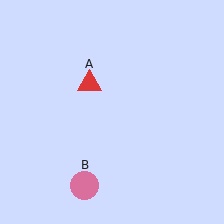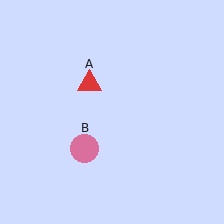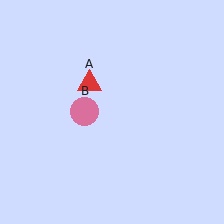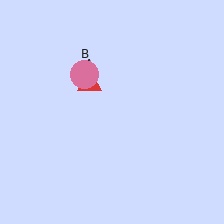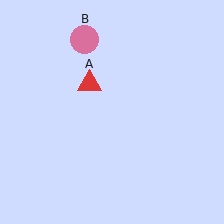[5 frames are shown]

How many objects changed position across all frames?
1 object changed position: pink circle (object B).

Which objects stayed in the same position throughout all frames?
Red triangle (object A) remained stationary.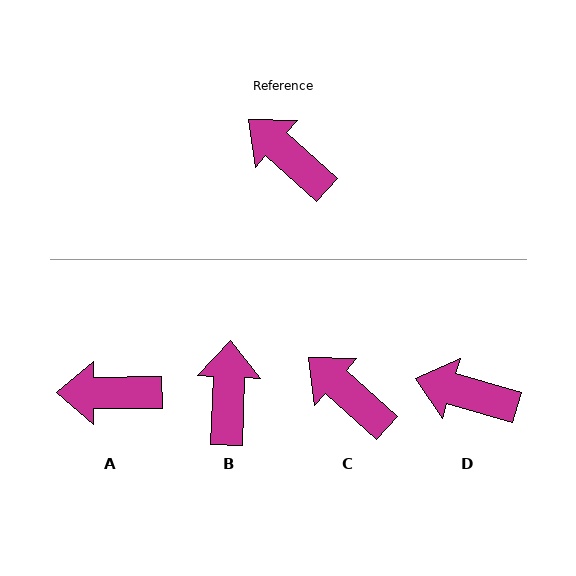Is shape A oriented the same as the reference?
No, it is off by about 42 degrees.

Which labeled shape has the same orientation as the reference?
C.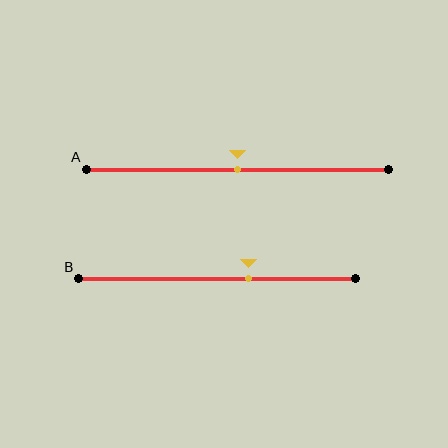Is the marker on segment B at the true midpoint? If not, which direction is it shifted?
No, the marker on segment B is shifted to the right by about 11% of the segment length.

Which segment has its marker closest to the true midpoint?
Segment A has its marker closest to the true midpoint.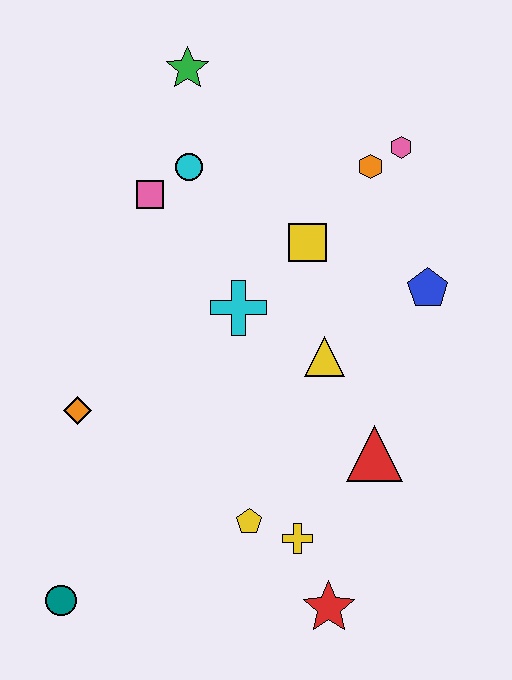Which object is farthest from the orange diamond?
The pink hexagon is farthest from the orange diamond.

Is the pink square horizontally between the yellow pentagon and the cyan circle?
No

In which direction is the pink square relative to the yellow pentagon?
The pink square is above the yellow pentagon.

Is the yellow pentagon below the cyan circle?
Yes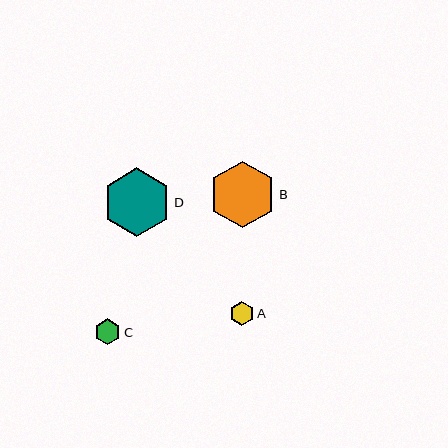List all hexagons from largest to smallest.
From largest to smallest: D, B, C, A.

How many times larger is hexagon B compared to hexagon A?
Hexagon B is approximately 2.7 times the size of hexagon A.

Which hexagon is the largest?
Hexagon D is the largest with a size of approximately 69 pixels.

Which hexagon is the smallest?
Hexagon A is the smallest with a size of approximately 25 pixels.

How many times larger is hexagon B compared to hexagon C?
Hexagon B is approximately 2.6 times the size of hexagon C.